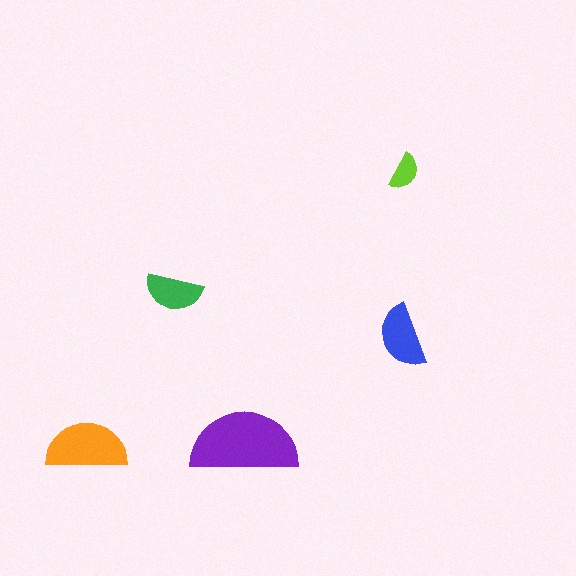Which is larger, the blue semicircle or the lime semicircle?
The blue one.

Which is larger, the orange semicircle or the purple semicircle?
The purple one.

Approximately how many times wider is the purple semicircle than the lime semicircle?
About 3 times wider.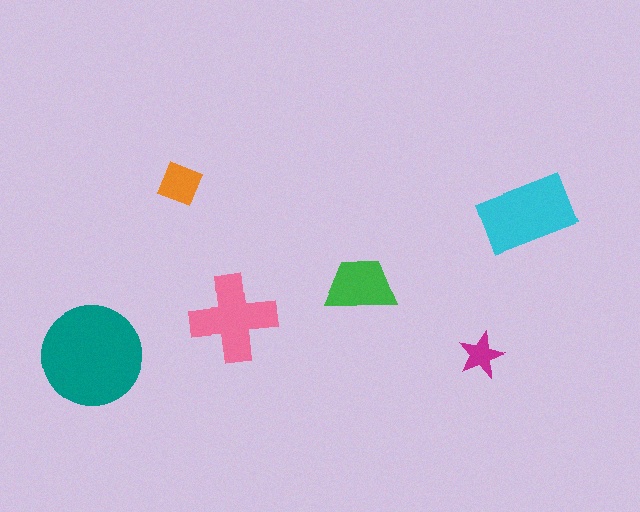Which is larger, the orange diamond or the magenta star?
The orange diamond.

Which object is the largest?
The teal circle.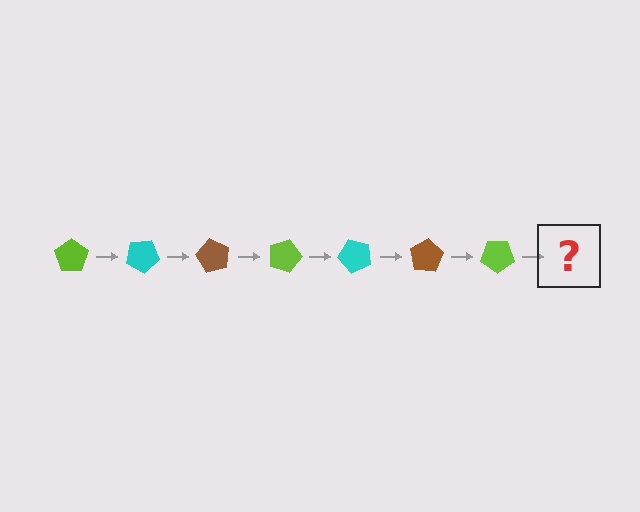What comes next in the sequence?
The next element should be a cyan pentagon, rotated 210 degrees from the start.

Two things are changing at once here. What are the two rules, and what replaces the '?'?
The two rules are that it rotates 30 degrees each step and the color cycles through lime, cyan, and brown. The '?' should be a cyan pentagon, rotated 210 degrees from the start.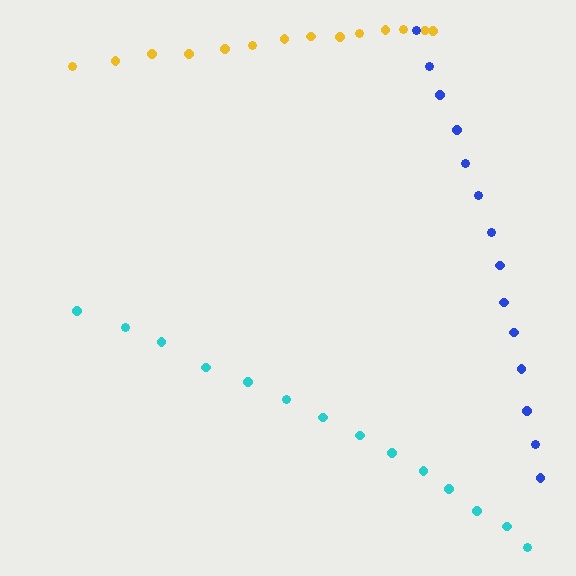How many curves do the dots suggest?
There are 3 distinct paths.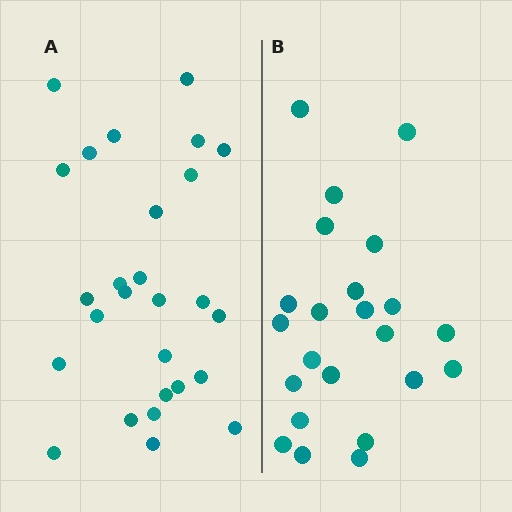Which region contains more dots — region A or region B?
Region A (the left region) has more dots.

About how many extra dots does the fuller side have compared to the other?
Region A has about 4 more dots than region B.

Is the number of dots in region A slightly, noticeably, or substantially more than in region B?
Region A has only slightly more — the two regions are fairly close. The ratio is roughly 1.2 to 1.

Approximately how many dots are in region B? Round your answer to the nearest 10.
About 20 dots. (The exact count is 23, which rounds to 20.)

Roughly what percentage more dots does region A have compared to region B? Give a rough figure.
About 15% more.